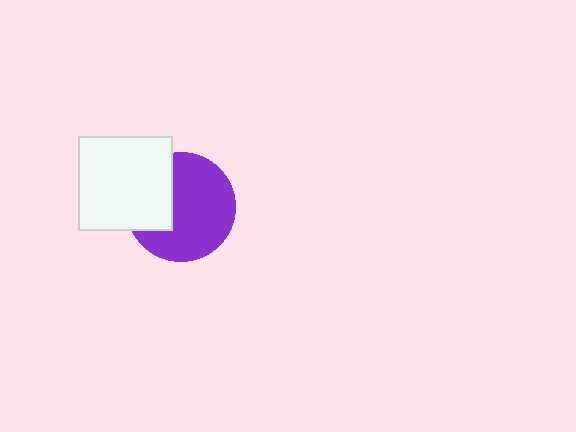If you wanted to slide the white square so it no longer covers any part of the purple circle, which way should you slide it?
Slide it left — that is the most direct way to separate the two shapes.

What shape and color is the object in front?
The object in front is a white square.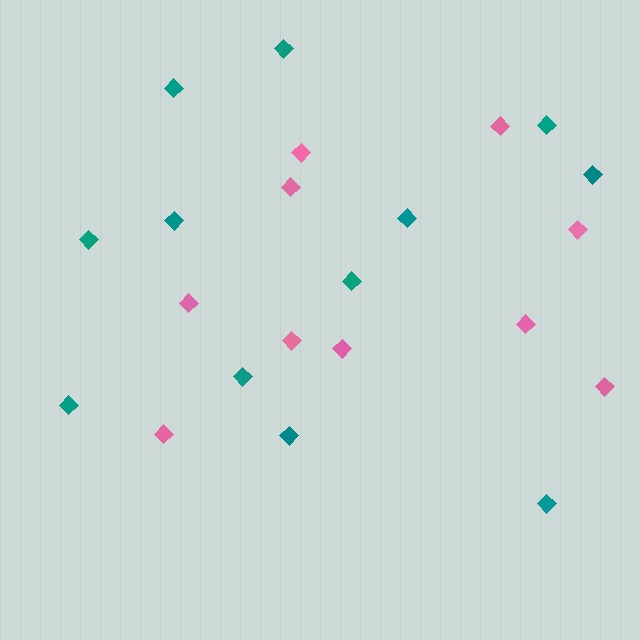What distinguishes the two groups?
There are 2 groups: one group of pink diamonds (10) and one group of teal diamonds (12).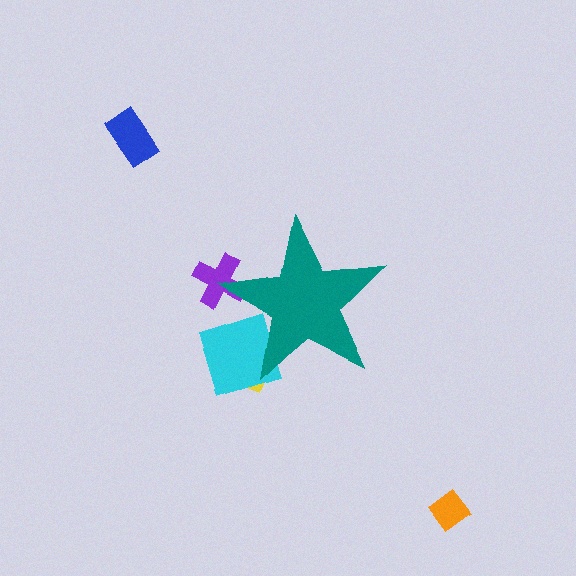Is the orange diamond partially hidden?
No, the orange diamond is fully visible.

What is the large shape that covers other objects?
A teal star.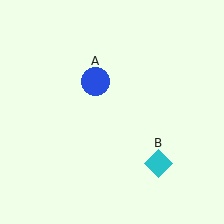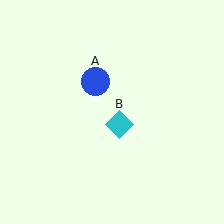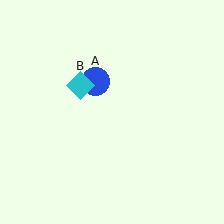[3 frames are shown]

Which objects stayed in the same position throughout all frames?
Blue circle (object A) remained stationary.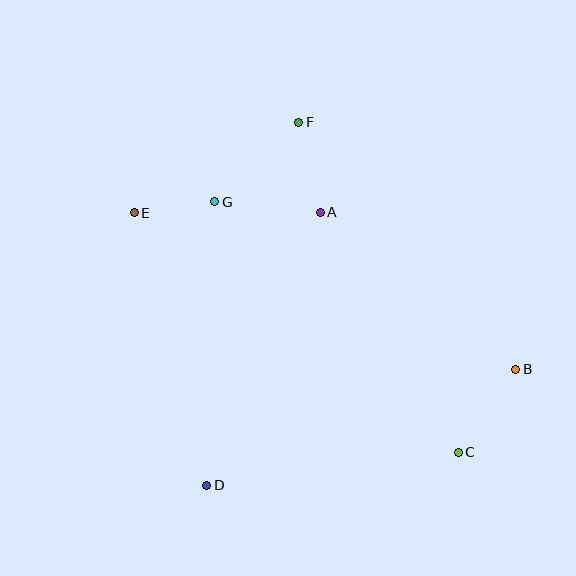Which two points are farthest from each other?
Points B and E are farthest from each other.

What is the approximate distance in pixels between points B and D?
The distance between B and D is approximately 330 pixels.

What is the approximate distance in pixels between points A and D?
The distance between A and D is approximately 296 pixels.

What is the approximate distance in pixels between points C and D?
The distance between C and D is approximately 254 pixels.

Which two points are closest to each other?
Points E and G are closest to each other.